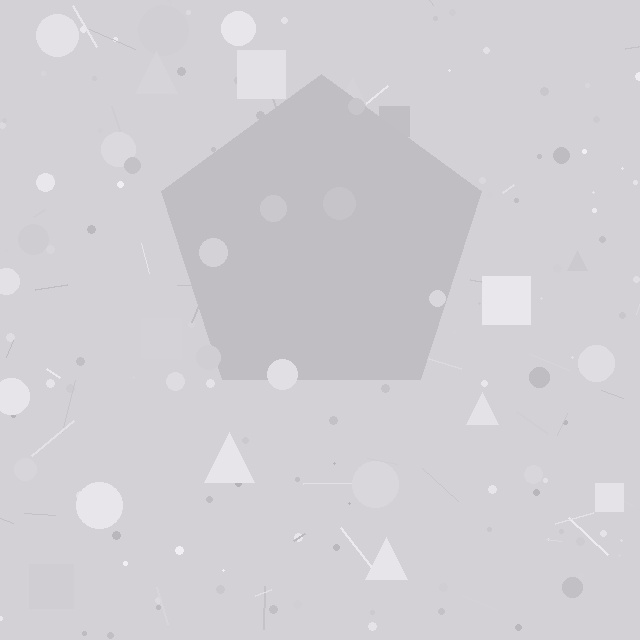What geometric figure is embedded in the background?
A pentagon is embedded in the background.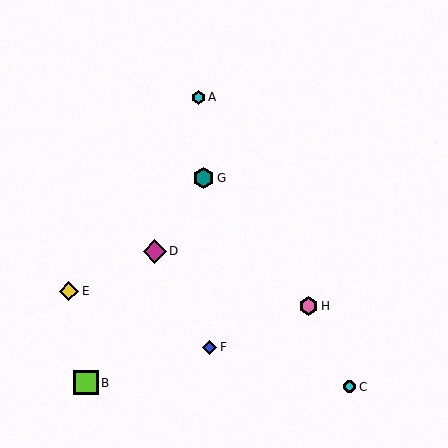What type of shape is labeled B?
Shape B is a lime square.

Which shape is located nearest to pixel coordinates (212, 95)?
The cyan hexagon (labeled A) at (199, 97) is nearest to that location.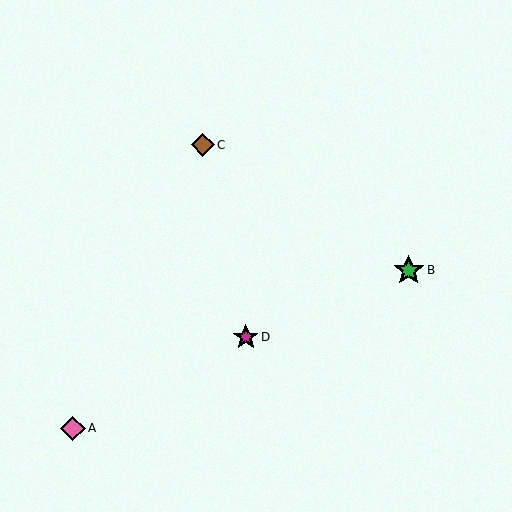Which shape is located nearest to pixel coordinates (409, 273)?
The green star (labeled B) at (409, 270) is nearest to that location.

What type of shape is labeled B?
Shape B is a green star.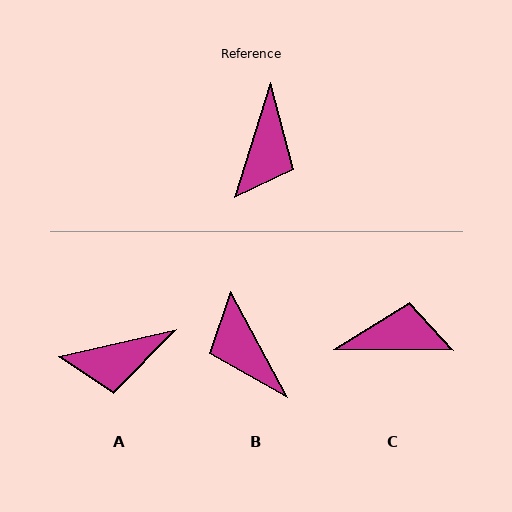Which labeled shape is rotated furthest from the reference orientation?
B, about 134 degrees away.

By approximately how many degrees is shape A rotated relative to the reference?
Approximately 60 degrees clockwise.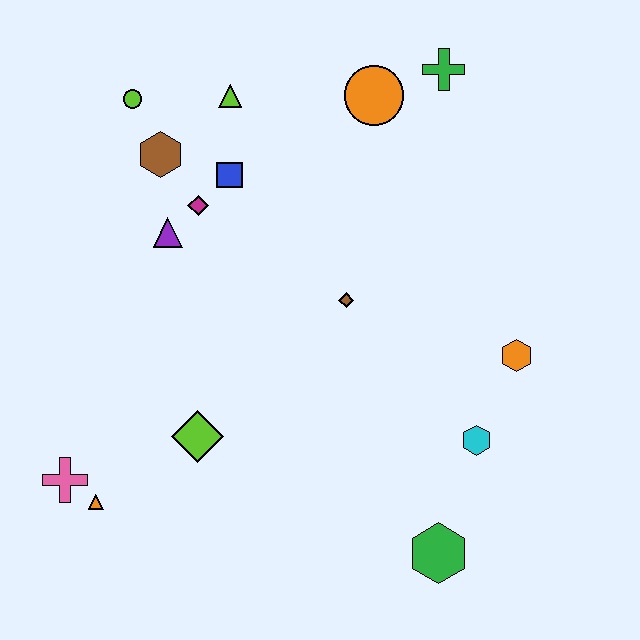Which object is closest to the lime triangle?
The blue square is closest to the lime triangle.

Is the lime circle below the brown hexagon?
No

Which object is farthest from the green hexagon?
The lime circle is farthest from the green hexagon.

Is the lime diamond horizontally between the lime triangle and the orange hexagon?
No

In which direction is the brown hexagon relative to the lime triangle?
The brown hexagon is to the left of the lime triangle.